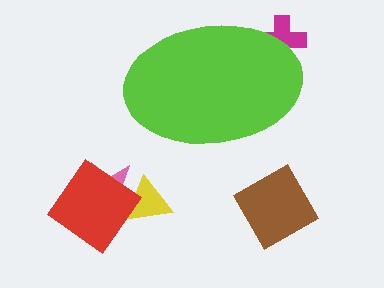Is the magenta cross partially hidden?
Yes, the magenta cross is partially hidden behind the lime ellipse.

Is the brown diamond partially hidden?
No, the brown diamond is fully visible.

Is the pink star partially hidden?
No, the pink star is fully visible.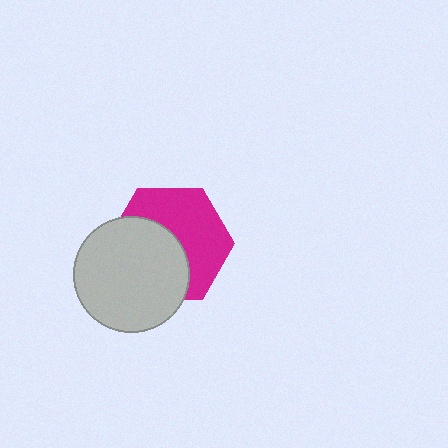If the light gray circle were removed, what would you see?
You would see the complete magenta hexagon.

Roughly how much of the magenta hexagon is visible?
About half of it is visible (roughly 53%).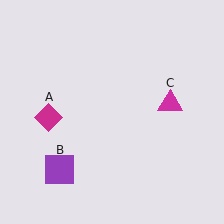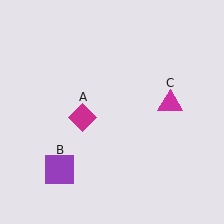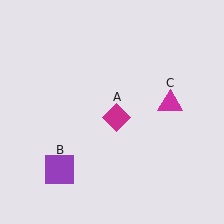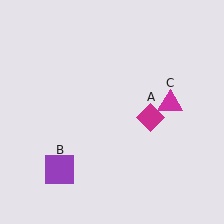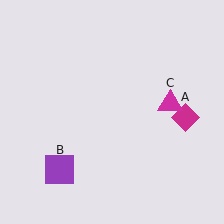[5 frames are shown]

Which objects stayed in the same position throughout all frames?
Purple square (object B) and magenta triangle (object C) remained stationary.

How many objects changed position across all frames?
1 object changed position: magenta diamond (object A).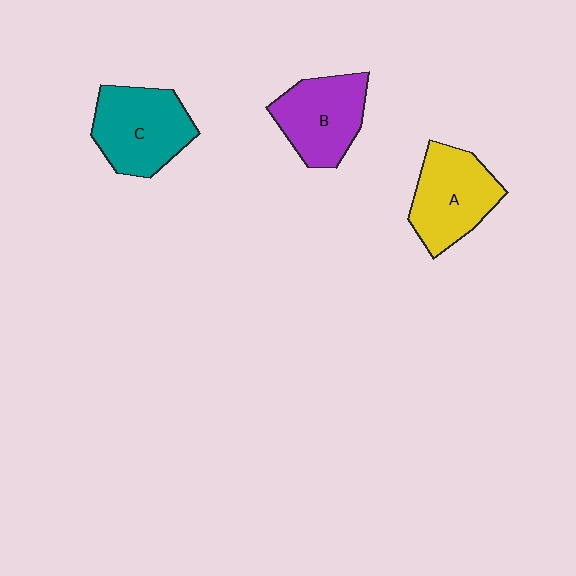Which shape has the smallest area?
Shape B (purple).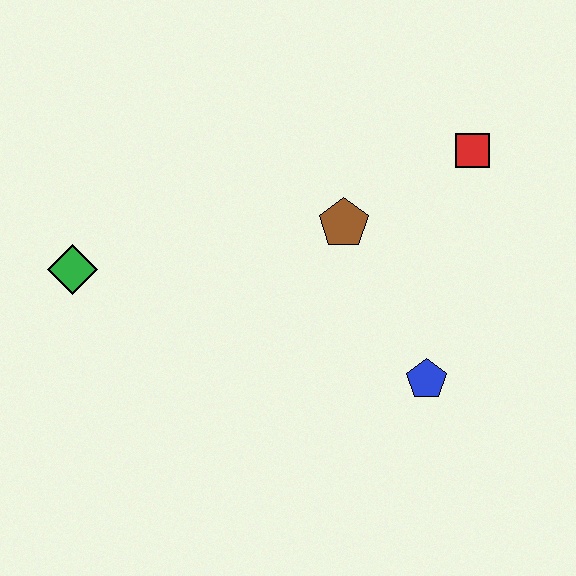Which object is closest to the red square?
The brown pentagon is closest to the red square.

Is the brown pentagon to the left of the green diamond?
No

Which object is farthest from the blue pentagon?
The green diamond is farthest from the blue pentagon.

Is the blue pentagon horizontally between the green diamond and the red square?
Yes